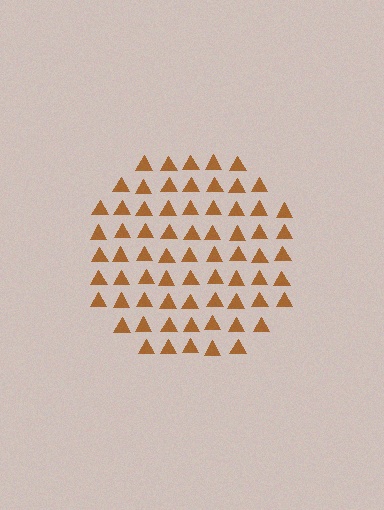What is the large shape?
The large shape is a circle.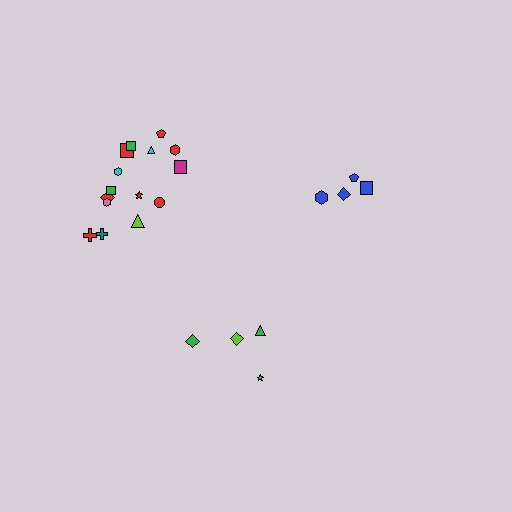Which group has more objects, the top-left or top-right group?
The top-left group.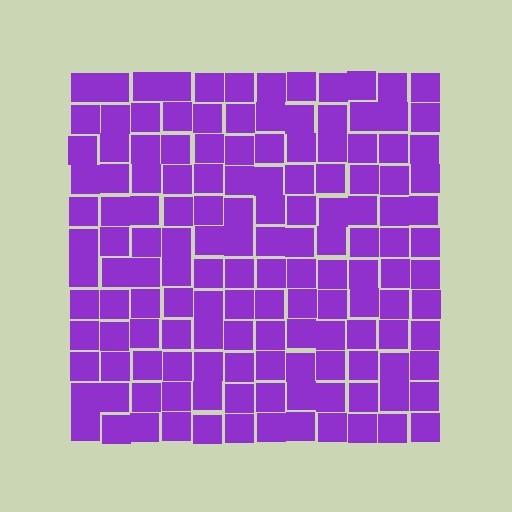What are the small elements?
The small elements are squares.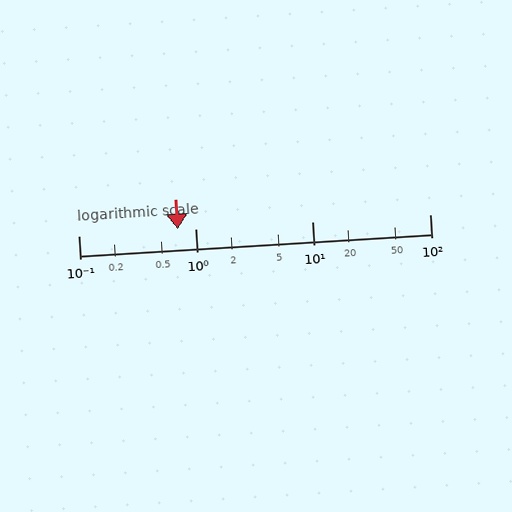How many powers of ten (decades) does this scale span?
The scale spans 3 decades, from 0.1 to 100.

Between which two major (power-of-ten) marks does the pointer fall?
The pointer is between 0.1 and 1.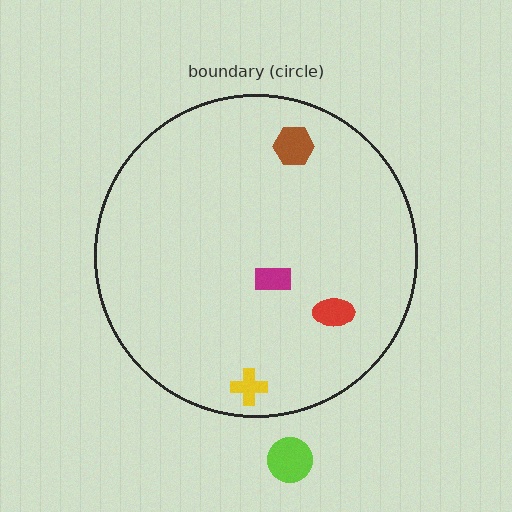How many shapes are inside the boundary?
4 inside, 1 outside.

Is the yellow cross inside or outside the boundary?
Inside.